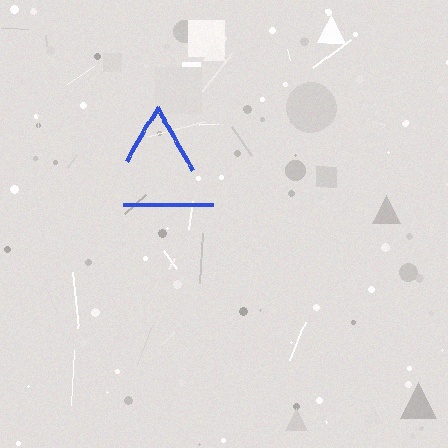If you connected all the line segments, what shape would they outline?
They would outline a triangle.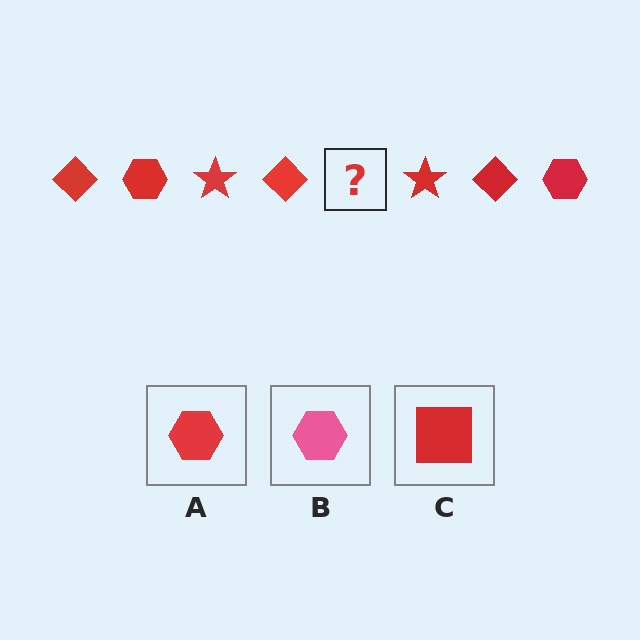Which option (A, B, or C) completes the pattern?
A.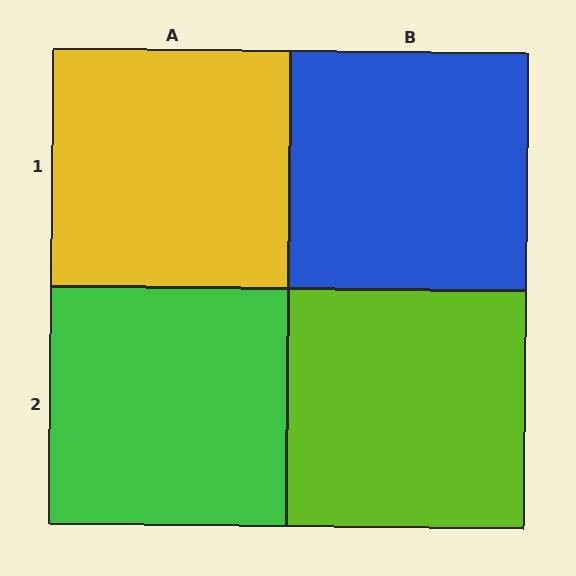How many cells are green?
1 cell is green.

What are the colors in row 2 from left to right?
Green, lime.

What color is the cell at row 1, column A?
Yellow.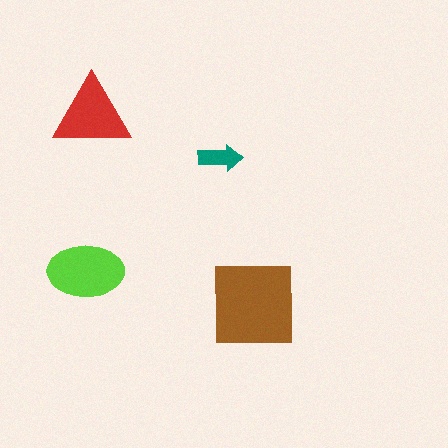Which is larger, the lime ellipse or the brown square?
The brown square.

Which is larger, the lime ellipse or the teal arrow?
The lime ellipse.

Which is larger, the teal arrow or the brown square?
The brown square.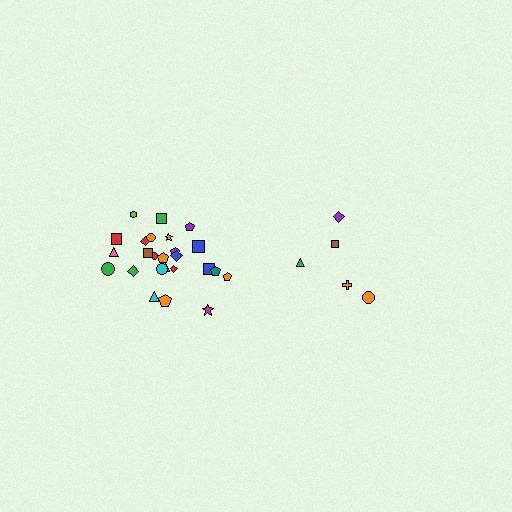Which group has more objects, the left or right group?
The left group.